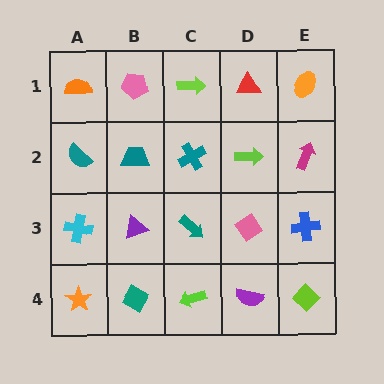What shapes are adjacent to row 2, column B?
A pink pentagon (row 1, column B), a purple triangle (row 3, column B), a teal semicircle (row 2, column A), a teal cross (row 2, column C).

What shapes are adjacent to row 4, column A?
A cyan cross (row 3, column A), a teal diamond (row 4, column B).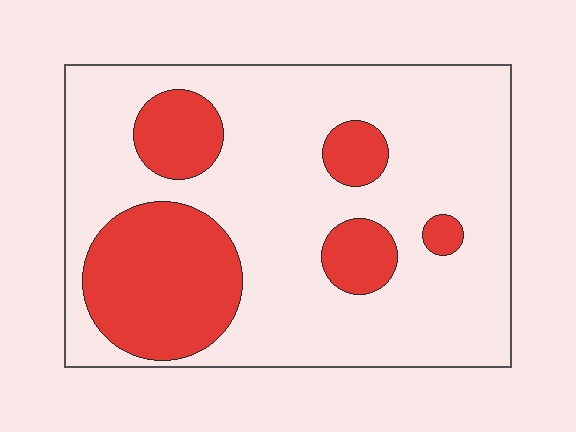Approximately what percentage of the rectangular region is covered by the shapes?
Approximately 25%.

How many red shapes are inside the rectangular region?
5.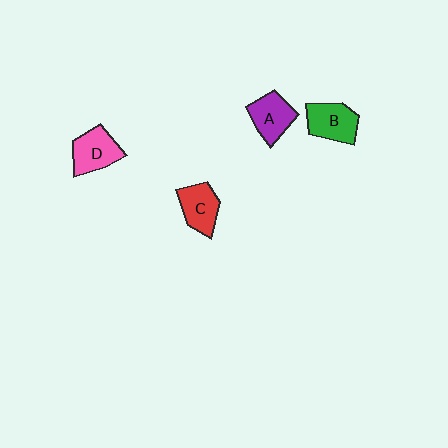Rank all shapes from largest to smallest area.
From largest to smallest: B (green), D (pink), A (purple), C (red).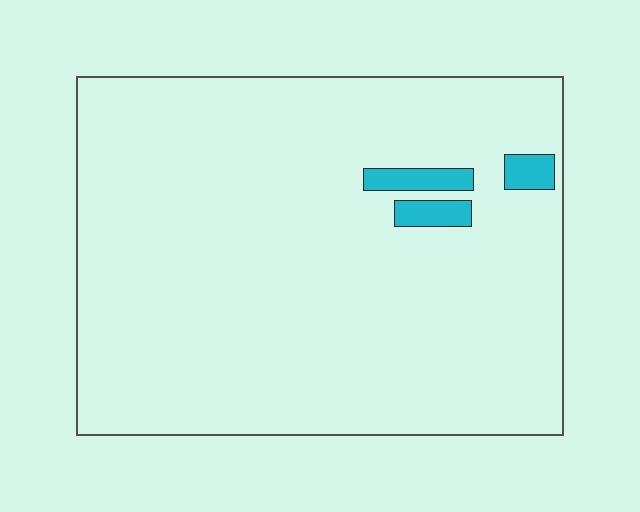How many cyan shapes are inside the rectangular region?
3.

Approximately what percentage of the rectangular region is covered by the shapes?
Approximately 5%.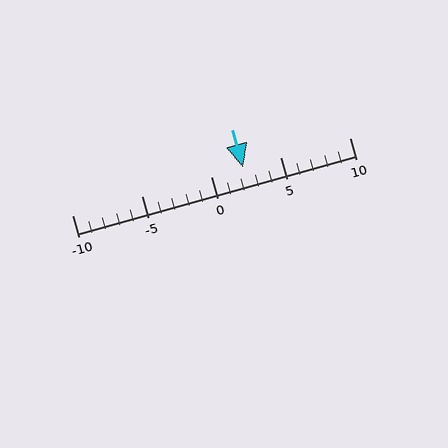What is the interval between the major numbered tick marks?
The major tick marks are spaced 5 units apart.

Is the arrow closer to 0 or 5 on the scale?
The arrow is closer to 0.